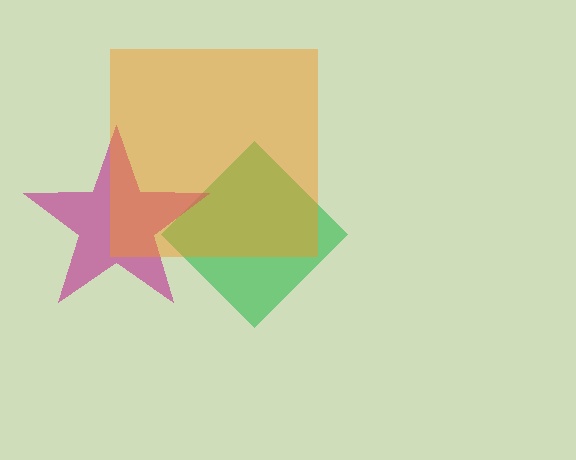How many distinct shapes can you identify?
There are 3 distinct shapes: a green diamond, a magenta star, an orange square.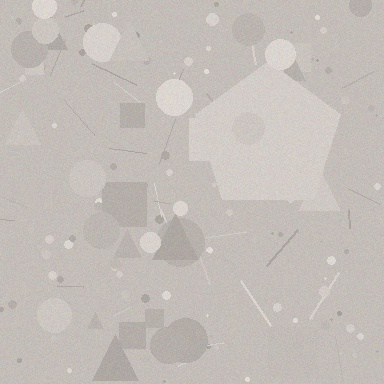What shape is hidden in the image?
A pentagon is hidden in the image.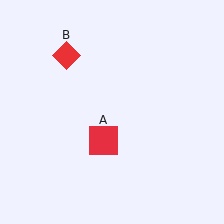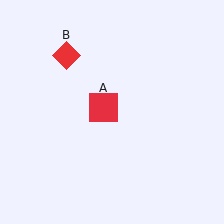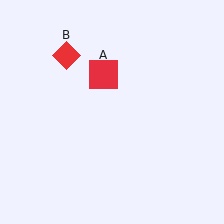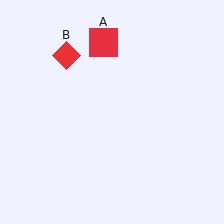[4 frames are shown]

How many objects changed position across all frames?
1 object changed position: red square (object A).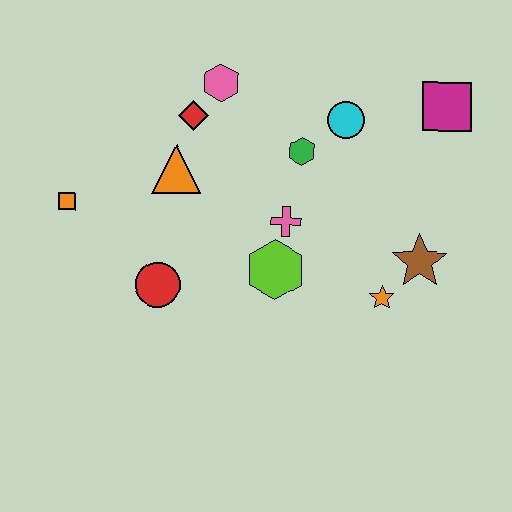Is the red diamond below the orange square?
No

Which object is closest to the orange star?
The brown star is closest to the orange star.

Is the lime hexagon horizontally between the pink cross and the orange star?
No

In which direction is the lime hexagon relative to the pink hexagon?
The lime hexagon is below the pink hexagon.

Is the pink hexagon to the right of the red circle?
Yes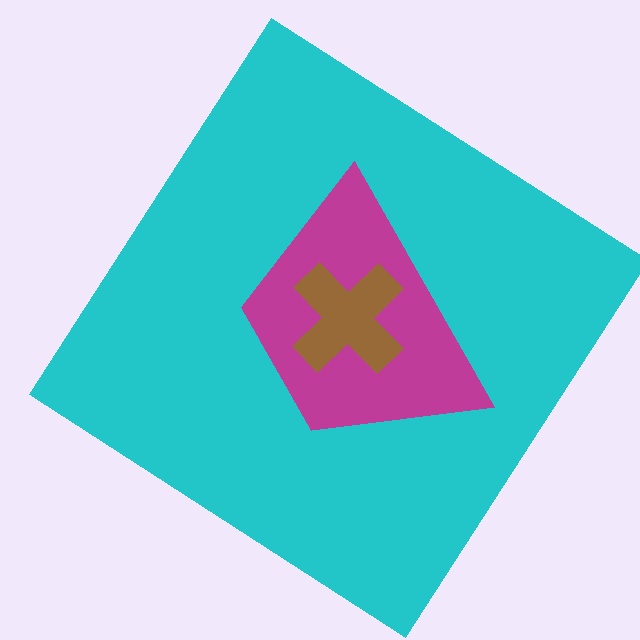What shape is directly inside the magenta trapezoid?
The brown cross.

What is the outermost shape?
The cyan diamond.